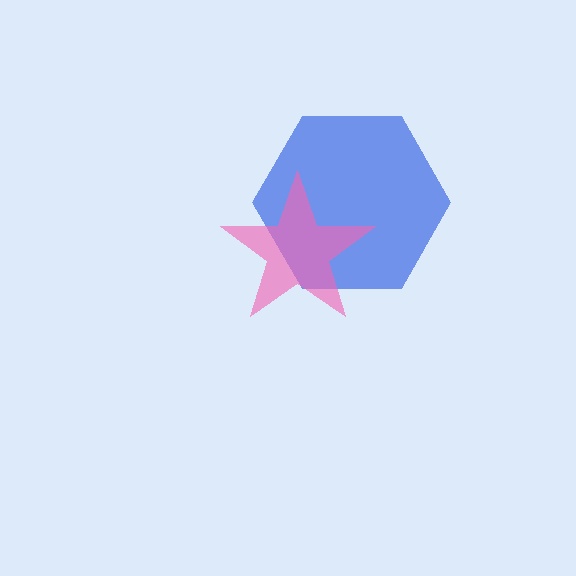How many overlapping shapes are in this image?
There are 2 overlapping shapes in the image.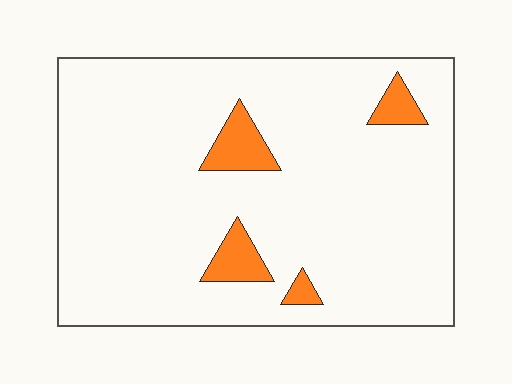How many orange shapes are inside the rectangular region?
4.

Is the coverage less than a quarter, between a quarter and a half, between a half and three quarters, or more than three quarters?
Less than a quarter.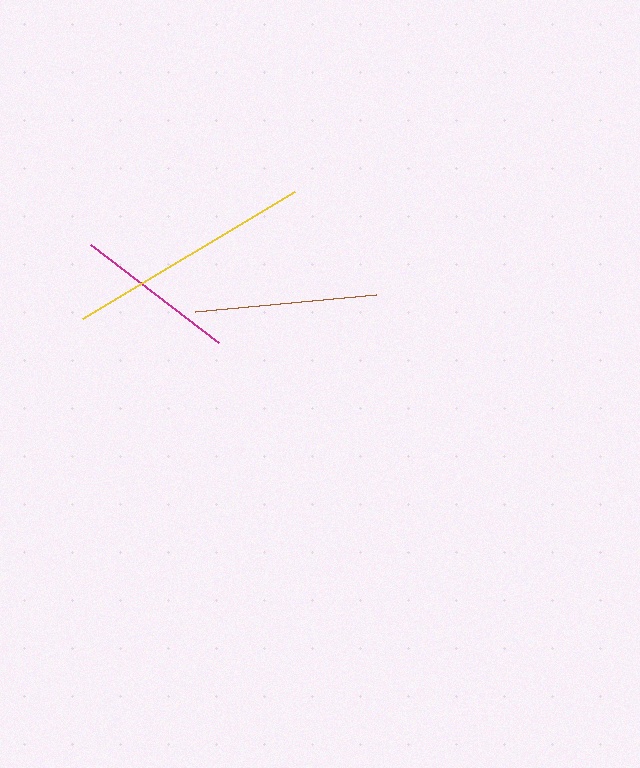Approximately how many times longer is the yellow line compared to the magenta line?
The yellow line is approximately 1.5 times the length of the magenta line.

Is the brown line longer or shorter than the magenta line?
The brown line is longer than the magenta line.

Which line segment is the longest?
The yellow line is the longest at approximately 247 pixels.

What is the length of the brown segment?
The brown segment is approximately 182 pixels long.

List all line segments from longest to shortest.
From longest to shortest: yellow, brown, magenta.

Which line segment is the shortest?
The magenta line is the shortest at approximately 162 pixels.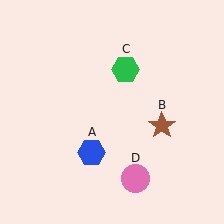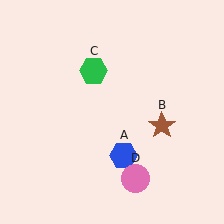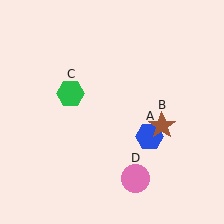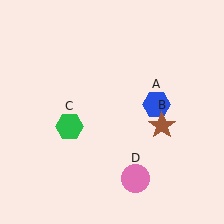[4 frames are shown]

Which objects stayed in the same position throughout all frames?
Brown star (object B) and pink circle (object D) remained stationary.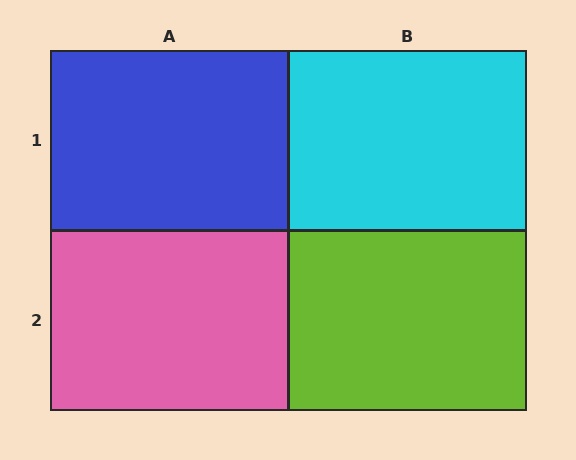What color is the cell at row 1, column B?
Cyan.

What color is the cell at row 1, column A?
Blue.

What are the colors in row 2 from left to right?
Pink, lime.